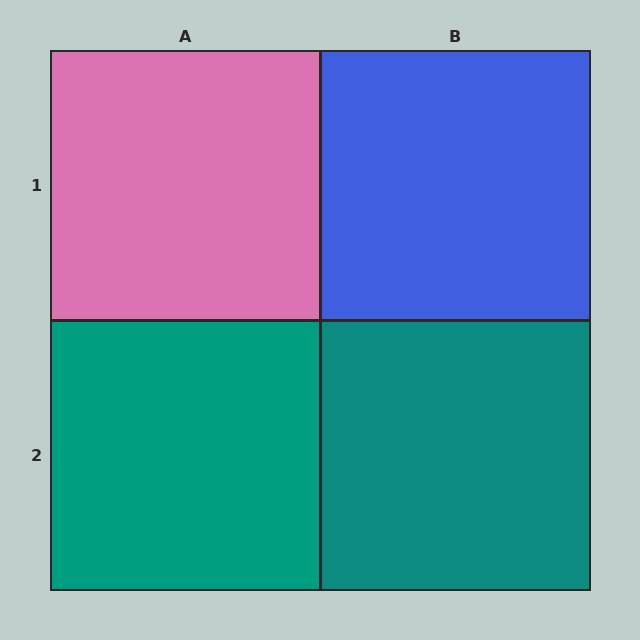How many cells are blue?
1 cell is blue.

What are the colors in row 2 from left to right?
Teal, teal.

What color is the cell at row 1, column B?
Blue.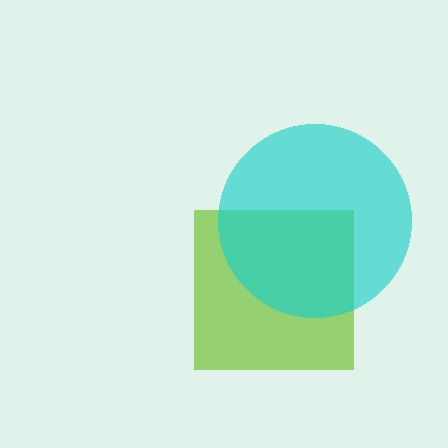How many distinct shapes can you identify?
There are 2 distinct shapes: a lime square, a cyan circle.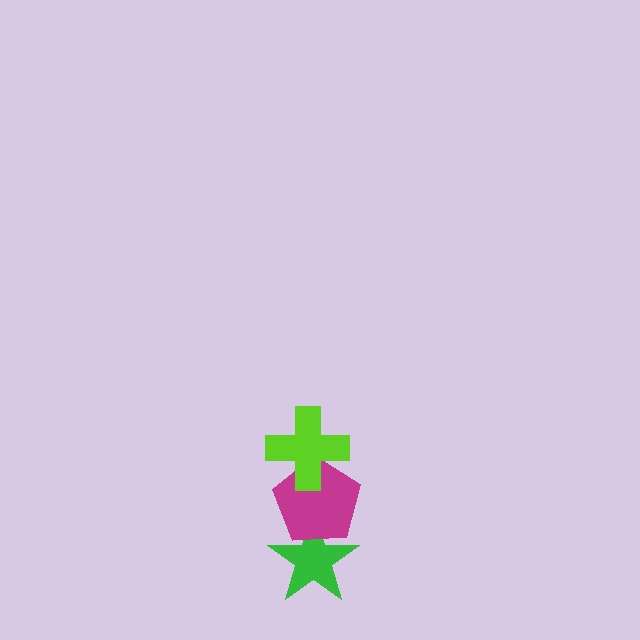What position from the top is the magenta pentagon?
The magenta pentagon is 2nd from the top.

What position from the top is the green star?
The green star is 3rd from the top.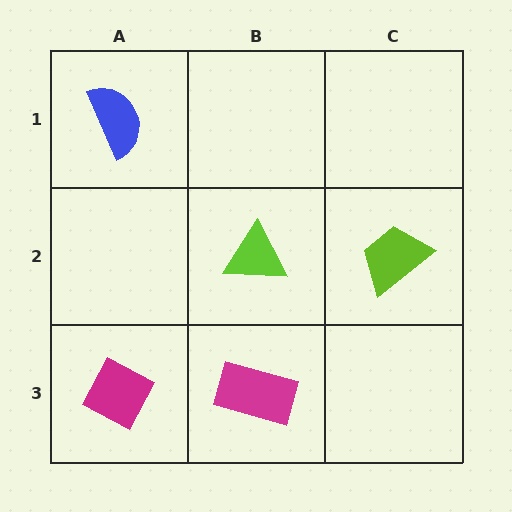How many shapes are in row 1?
1 shape.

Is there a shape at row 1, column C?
No, that cell is empty.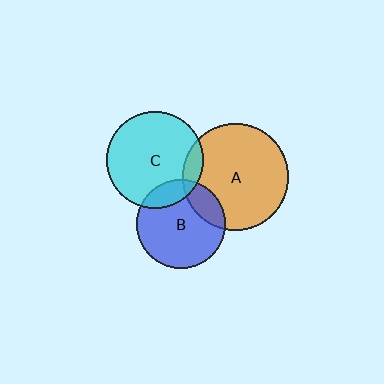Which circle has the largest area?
Circle A (orange).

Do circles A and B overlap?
Yes.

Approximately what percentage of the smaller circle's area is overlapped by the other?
Approximately 20%.